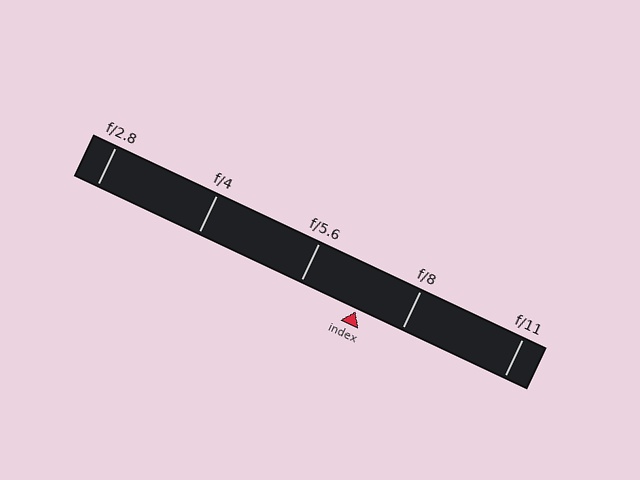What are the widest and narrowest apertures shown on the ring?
The widest aperture shown is f/2.8 and the narrowest is f/11.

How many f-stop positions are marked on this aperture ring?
There are 5 f-stop positions marked.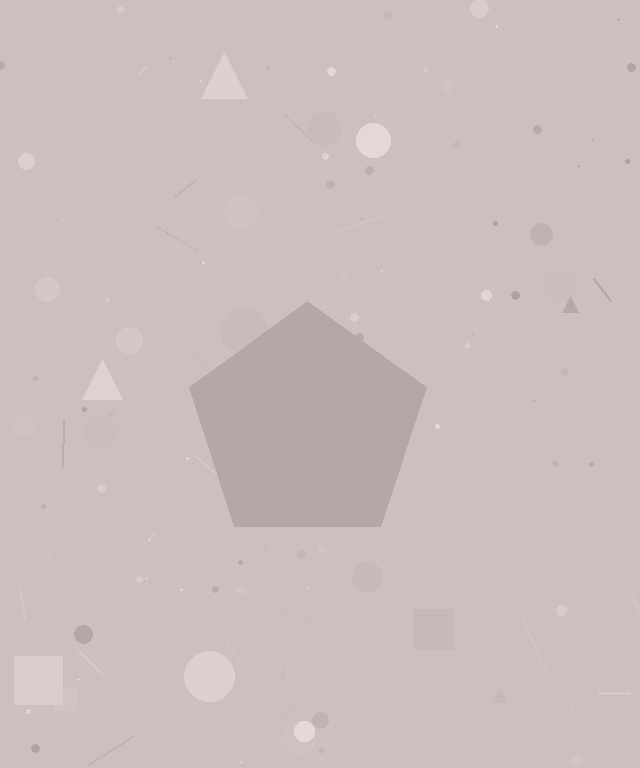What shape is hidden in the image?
A pentagon is hidden in the image.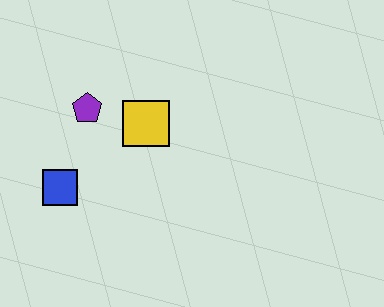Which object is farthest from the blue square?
The yellow square is farthest from the blue square.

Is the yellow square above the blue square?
Yes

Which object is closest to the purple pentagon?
The yellow square is closest to the purple pentagon.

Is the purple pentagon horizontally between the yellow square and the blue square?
Yes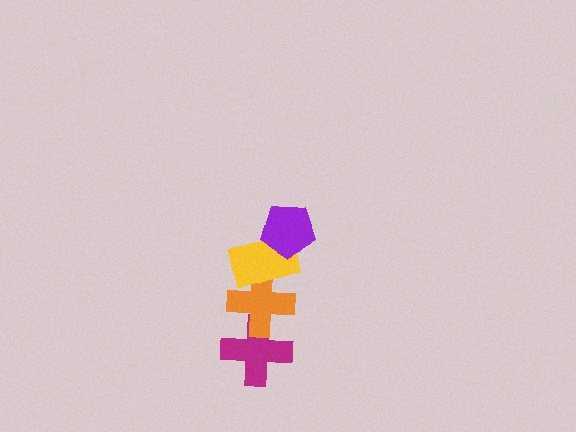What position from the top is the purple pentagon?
The purple pentagon is 1st from the top.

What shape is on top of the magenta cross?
The orange cross is on top of the magenta cross.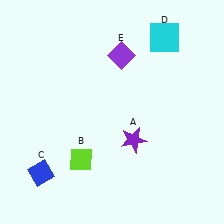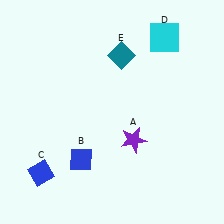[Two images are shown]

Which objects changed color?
B changed from lime to blue. E changed from purple to teal.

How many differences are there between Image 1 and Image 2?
There are 2 differences between the two images.